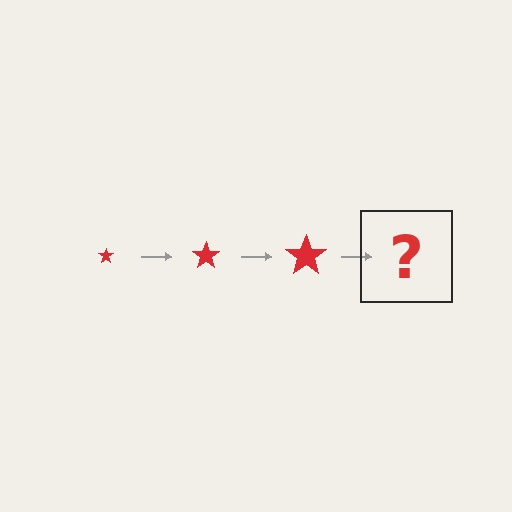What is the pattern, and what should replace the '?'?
The pattern is that the star gets progressively larger each step. The '?' should be a red star, larger than the previous one.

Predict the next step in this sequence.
The next step is a red star, larger than the previous one.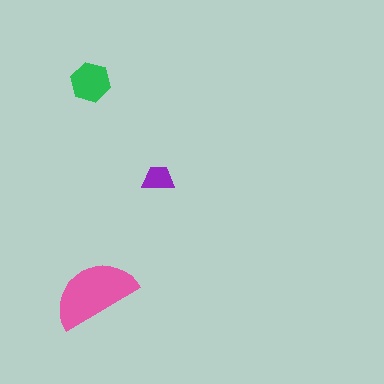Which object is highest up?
The green hexagon is topmost.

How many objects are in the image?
There are 3 objects in the image.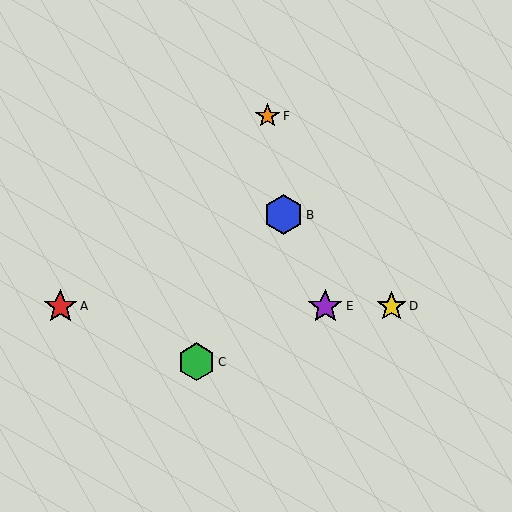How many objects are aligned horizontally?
3 objects (A, D, E) are aligned horizontally.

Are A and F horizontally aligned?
No, A is at y≈306 and F is at y≈116.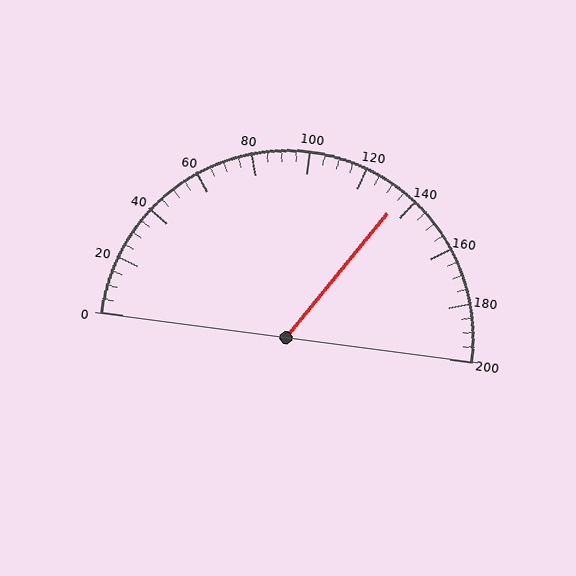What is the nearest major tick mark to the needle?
The nearest major tick mark is 140.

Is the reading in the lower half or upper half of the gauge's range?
The reading is in the upper half of the range (0 to 200).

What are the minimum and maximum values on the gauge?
The gauge ranges from 0 to 200.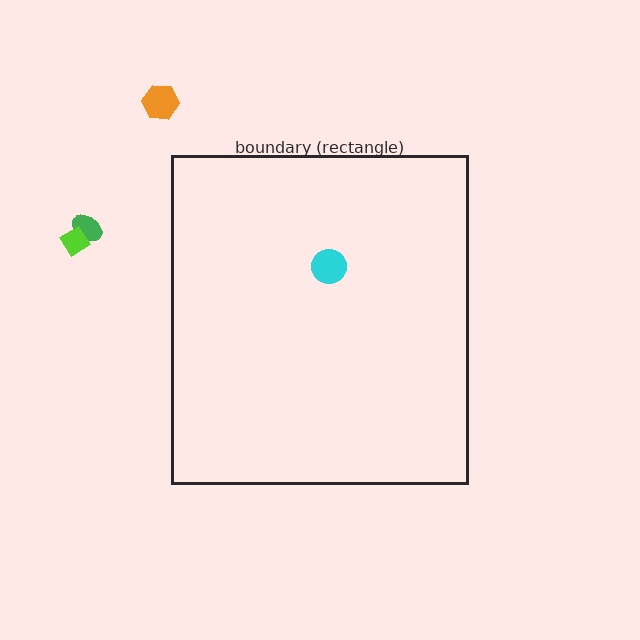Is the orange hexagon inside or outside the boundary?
Outside.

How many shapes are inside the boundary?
1 inside, 3 outside.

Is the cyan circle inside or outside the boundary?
Inside.